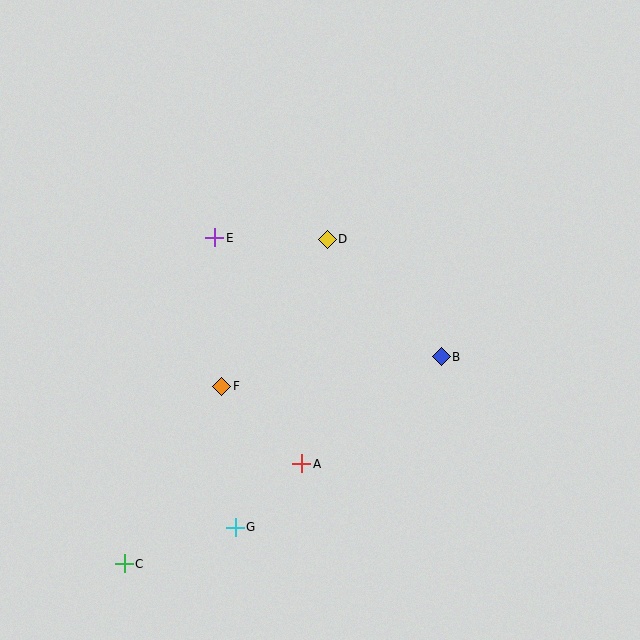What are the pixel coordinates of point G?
Point G is at (235, 527).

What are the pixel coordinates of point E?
Point E is at (215, 238).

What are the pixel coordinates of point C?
Point C is at (124, 564).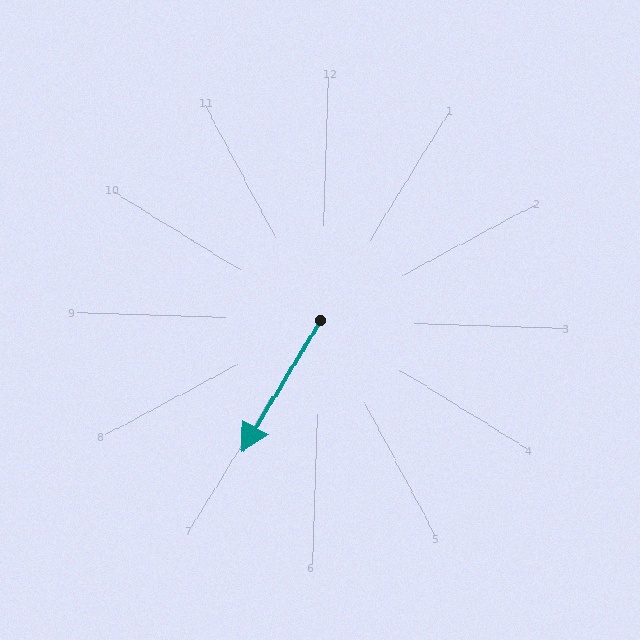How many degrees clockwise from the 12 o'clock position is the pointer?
Approximately 209 degrees.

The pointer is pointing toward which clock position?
Roughly 7 o'clock.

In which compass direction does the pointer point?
Southwest.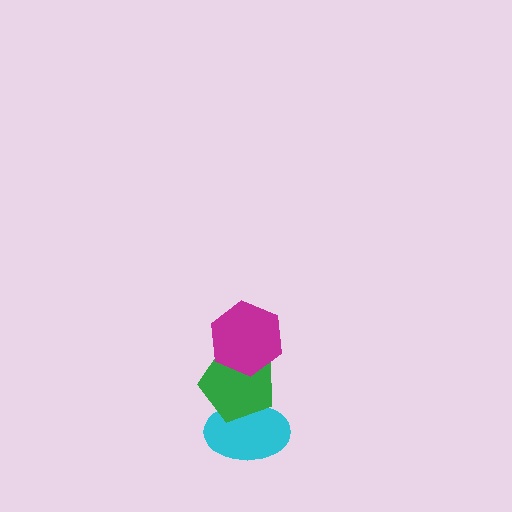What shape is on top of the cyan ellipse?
The green pentagon is on top of the cyan ellipse.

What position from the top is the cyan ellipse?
The cyan ellipse is 3rd from the top.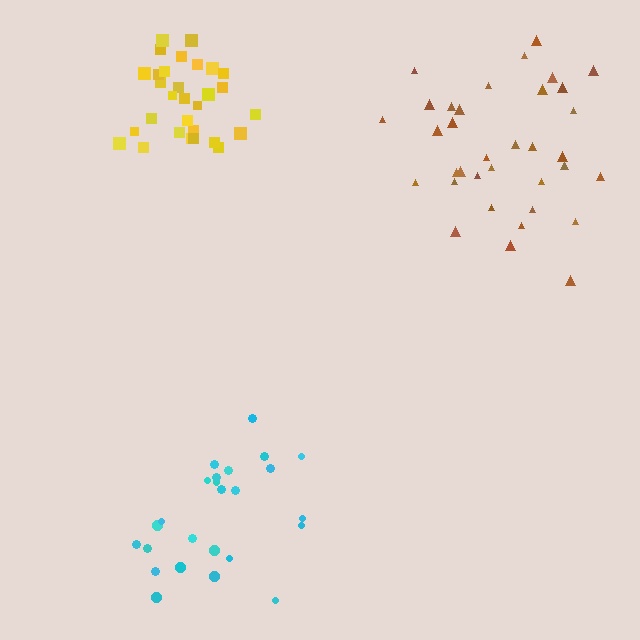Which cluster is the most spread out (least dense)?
Brown.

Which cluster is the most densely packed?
Yellow.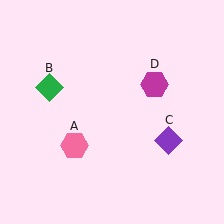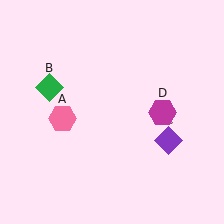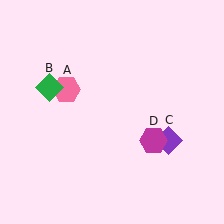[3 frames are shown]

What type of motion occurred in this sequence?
The pink hexagon (object A), magenta hexagon (object D) rotated clockwise around the center of the scene.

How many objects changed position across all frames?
2 objects changed position: pink hexagon (object A), magenta hexagon (object D).